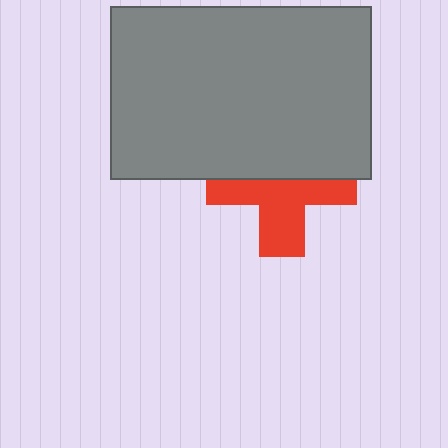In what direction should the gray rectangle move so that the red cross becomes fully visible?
The gray rectangle should move up. That is the shortest direction to clear the overlap and leave the red cross fully visible.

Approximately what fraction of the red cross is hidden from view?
Roughly 47% of the red cross is hidden behind the gray rectangle.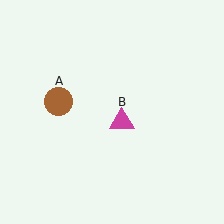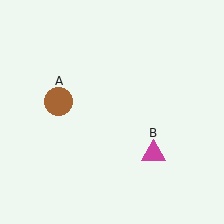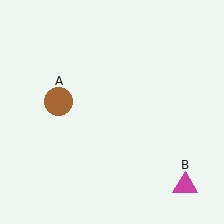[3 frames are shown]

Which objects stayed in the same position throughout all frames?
Brown circle (object A) remained stationary.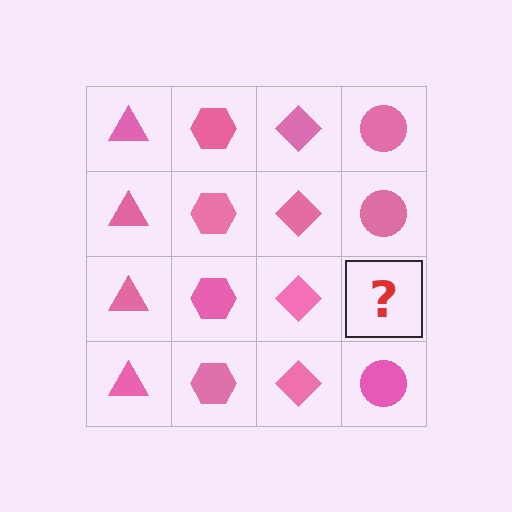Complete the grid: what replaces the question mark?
The question mark should be replaced with a pink circle.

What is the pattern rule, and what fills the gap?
The rule is that each column has a consistent shape. The gap should be filled with a pink circle.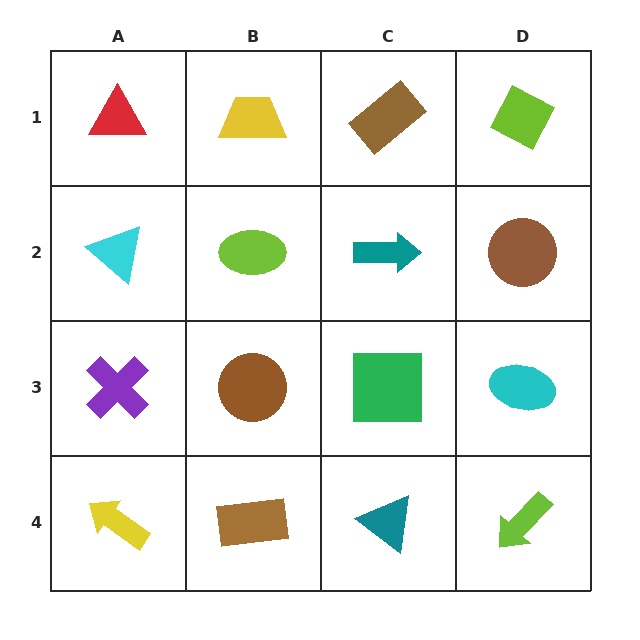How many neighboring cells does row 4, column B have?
3.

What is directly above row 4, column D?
A cyan ellipse.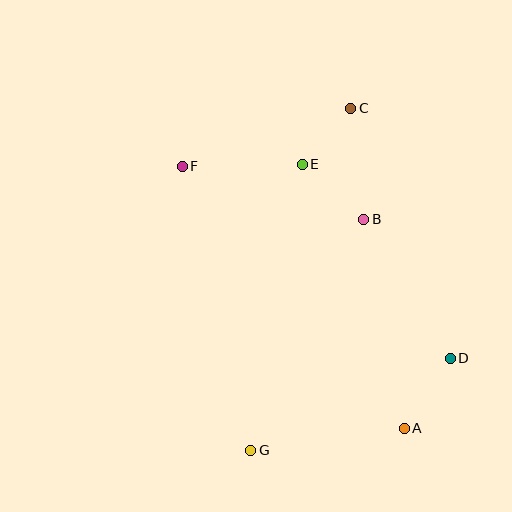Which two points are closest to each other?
Points C and E are closest to each other.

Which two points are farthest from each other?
Points C and G are farthest from each other.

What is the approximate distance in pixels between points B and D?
The distance between B and D is approximately 164 pixels.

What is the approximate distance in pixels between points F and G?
The distance between F and G is approximately 292 pixels.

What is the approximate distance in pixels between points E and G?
The distance between E and G is approximately 290 pixels.